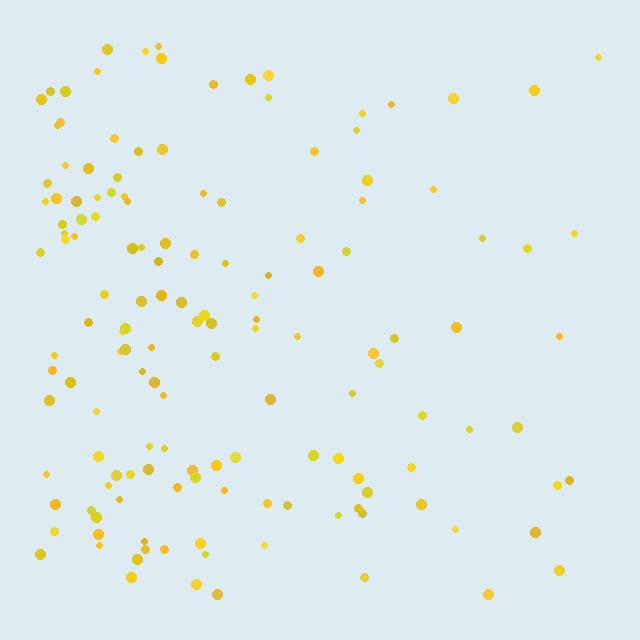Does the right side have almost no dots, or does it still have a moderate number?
Still a moderate number, just noticeably fewer than the left.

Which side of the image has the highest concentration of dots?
The left.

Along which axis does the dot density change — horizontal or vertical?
Horizontal.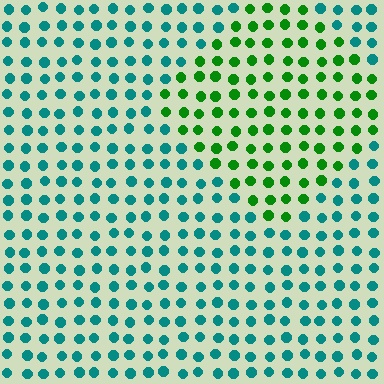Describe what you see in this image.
The image is filled with small teal elements in a uniform arrangement. A diamond-shaped region is visible where the elements are tinted to a slightly different hue, forming a subtle color boundary.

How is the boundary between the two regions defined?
The boundary is defined purely by a slight shift in hue (about 55 degrees). Spacing, size, and orientation are identical on both sides.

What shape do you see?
I see a diamond.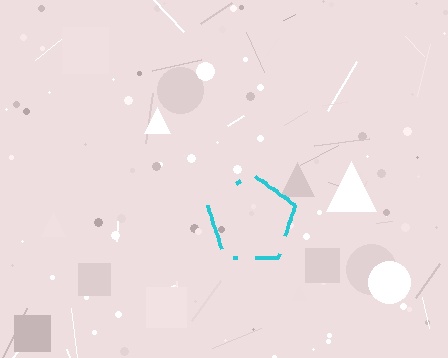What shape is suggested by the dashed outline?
The dashed outline suggests a pentagon.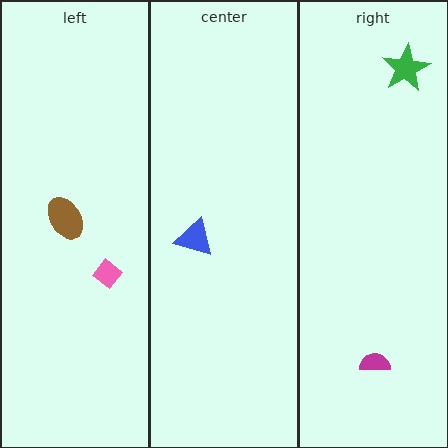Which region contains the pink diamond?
The left region.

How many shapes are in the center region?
1.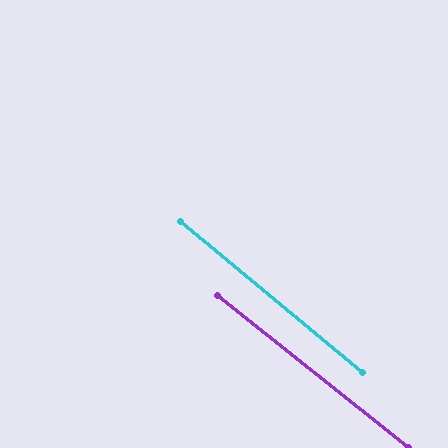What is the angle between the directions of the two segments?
Approximately 1 degree.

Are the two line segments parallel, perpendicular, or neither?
Parallel — their directions differ by only 1.3°.